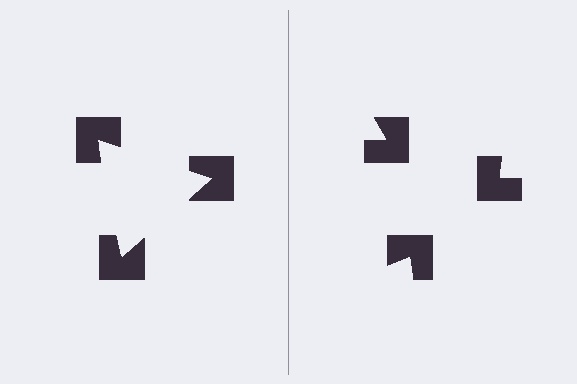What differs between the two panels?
The notched squares are positioned identically on both sides; only the wedge orientations differ. On the left they align to a triangle; on the right they are misaligned.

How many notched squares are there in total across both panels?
6 — 3 on each side.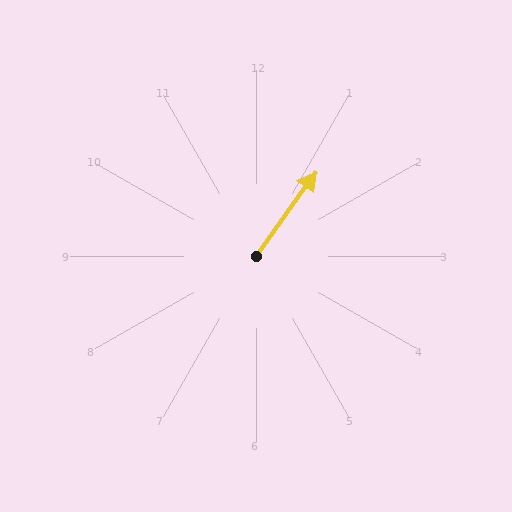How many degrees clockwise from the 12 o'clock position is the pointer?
Approximately 35 degrees.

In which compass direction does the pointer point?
Northeast.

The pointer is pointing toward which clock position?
Roughly 1 o'clock.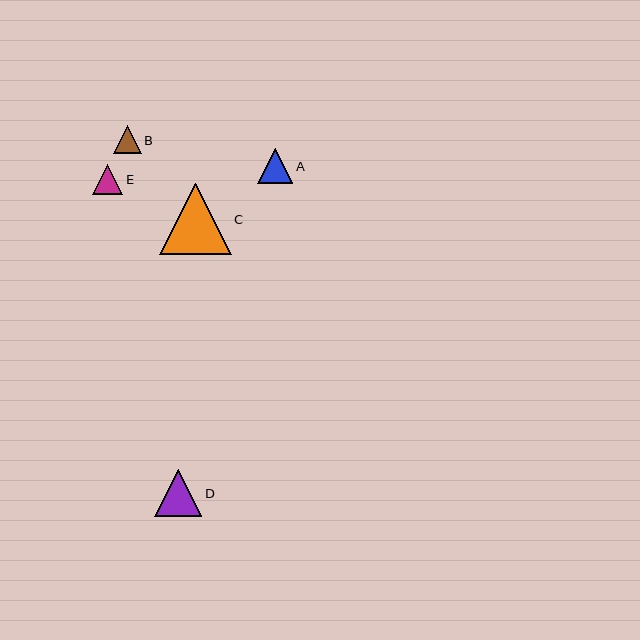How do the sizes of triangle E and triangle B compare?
Triangle E and triangle B are approximately the same size.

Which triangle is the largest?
Triangle C is the largest with a size of approximately 71 pixels.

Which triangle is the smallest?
Triangle B is the smallest with a size of approximately 28 pixels.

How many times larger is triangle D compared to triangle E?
Triangle D is approximately 1.6 times the size of triangle E.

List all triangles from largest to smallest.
From largest to smallest: C, D, A, E, B.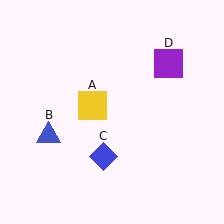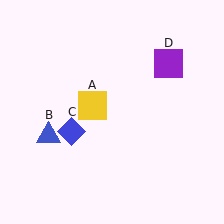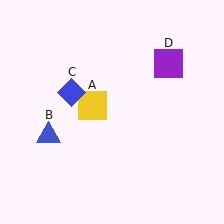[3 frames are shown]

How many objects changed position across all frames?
1 object changed position: blue diamond (object C).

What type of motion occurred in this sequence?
The blue diamond (object C) rotated clockwise around the center of the scene.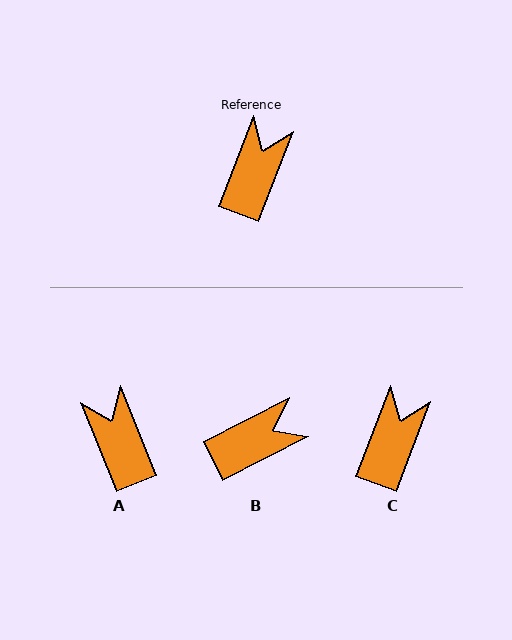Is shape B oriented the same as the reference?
No, it is off by about 42 degrees.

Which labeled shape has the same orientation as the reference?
C.